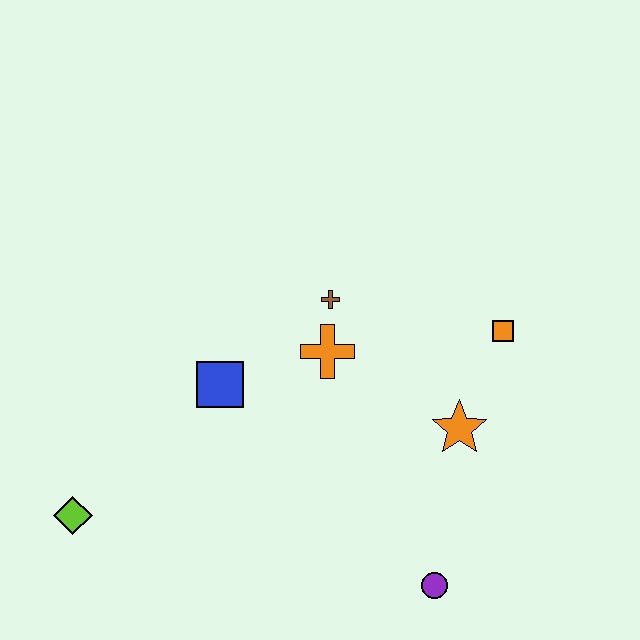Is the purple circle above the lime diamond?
No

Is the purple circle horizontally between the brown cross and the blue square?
No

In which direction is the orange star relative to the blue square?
The orange star is to the right of the blue square.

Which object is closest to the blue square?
The orange cross is closest to the blue square.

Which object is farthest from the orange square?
The lime diamond is farthest from the orange square.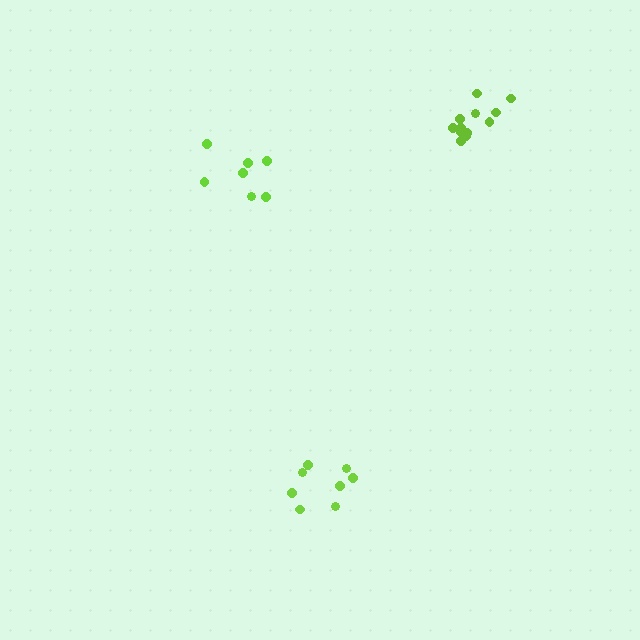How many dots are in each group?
Group 1: 8 dots, Group 2: 7 dots, Group 3: 12 dots (27 total).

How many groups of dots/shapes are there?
There are 3 groups.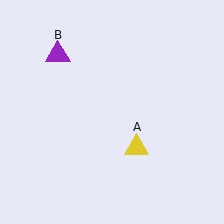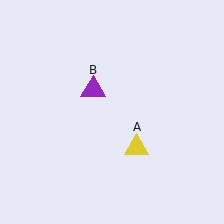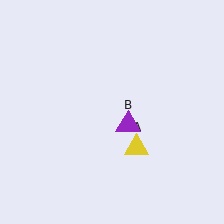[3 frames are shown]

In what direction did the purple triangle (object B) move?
The purple triangle (object B) moved down and to the right.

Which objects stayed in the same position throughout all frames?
Yellow triangle (object A) remained stationary.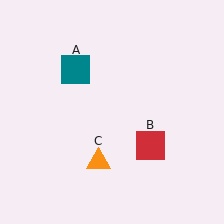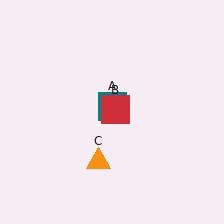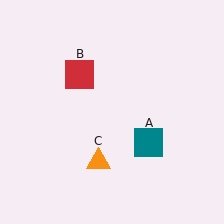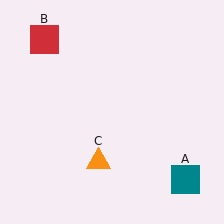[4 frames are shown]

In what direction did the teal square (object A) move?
The teal square (object A) moved down and to the right.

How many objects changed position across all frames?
2 objects changed position: teal square (object A), red square (object B).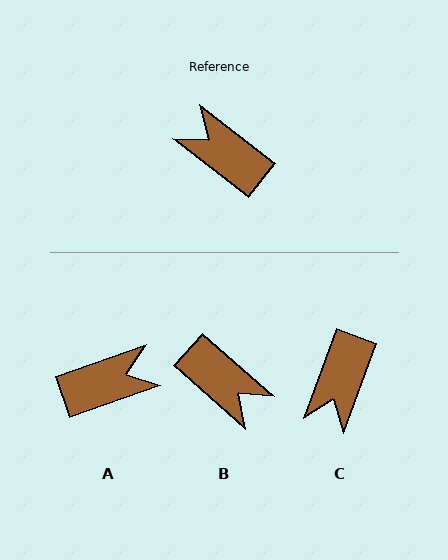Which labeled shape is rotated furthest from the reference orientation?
B, about 177 degrees away.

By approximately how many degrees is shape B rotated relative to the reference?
Approximately 177 degrees counter-clockwise.